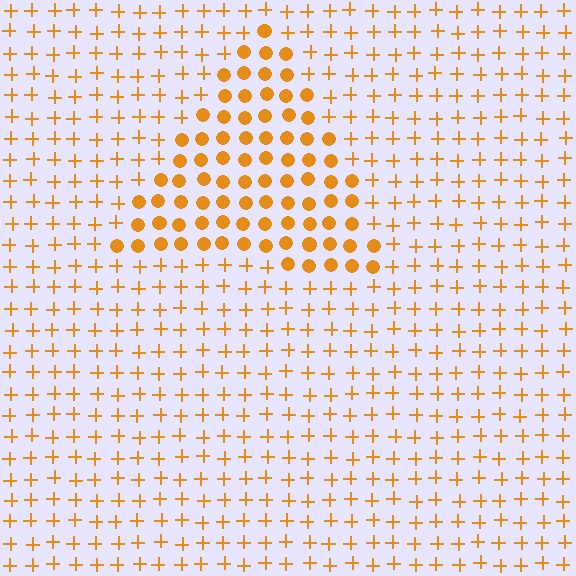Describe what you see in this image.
The image is filled with small orange elements arranged in a uniform grid. A triangle-shaped region contains circles, while the surrounding area contains plus signs. The boundary is defined purely by the change in element shape.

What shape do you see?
I see a triangle.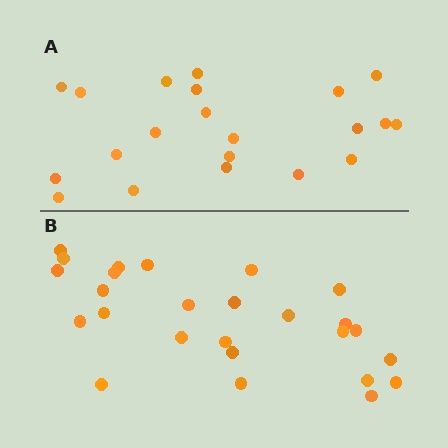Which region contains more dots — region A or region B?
Region B (the bottom region) has more dots.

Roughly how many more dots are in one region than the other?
Region B has about 5 more dots than region A.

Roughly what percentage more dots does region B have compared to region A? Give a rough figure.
About 25% more.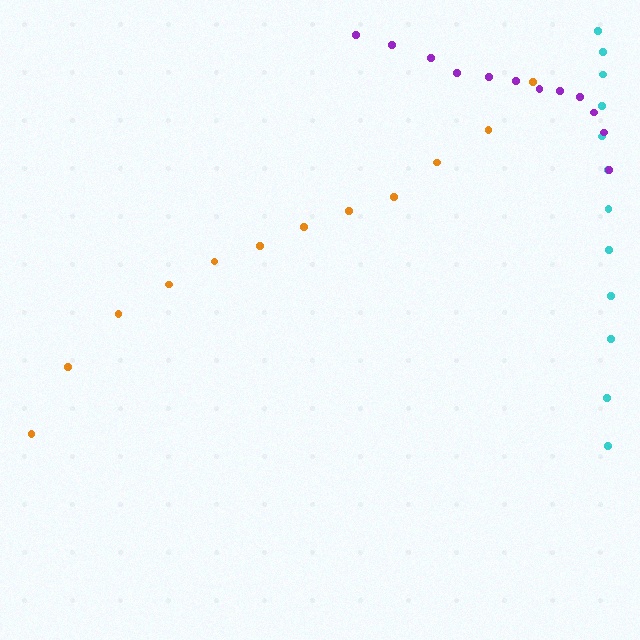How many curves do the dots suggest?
There are 3 distinct paths.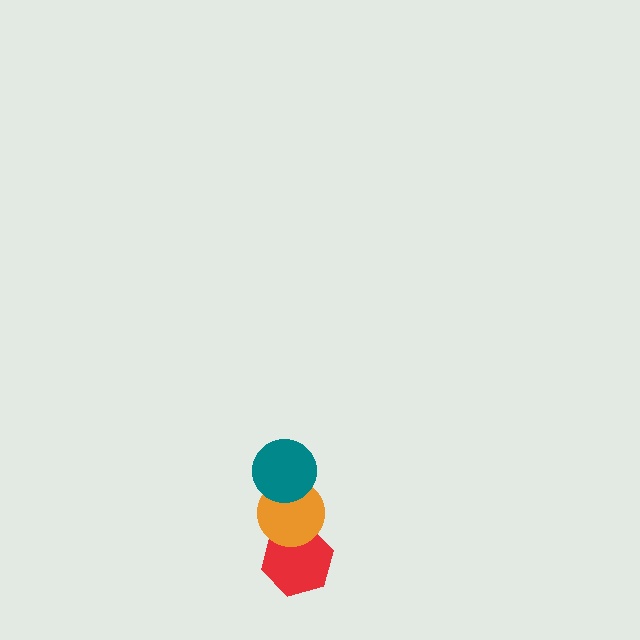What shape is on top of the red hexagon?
The orange circle is on top of the red hexagon.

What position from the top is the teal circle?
The teal circle is 1st from the top.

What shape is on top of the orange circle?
The teal circle is on top of the orange circle.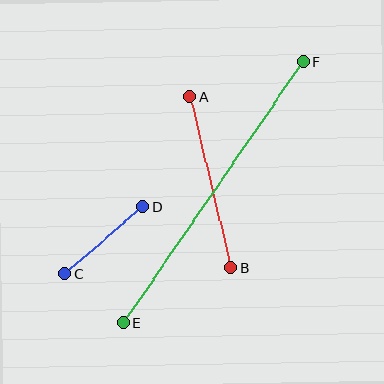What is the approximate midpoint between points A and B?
The midpoint is at approximately (211, 182) pixels.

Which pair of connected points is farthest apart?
Points E and F are farthest apart.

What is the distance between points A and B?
The distance is approximately 176 pixels.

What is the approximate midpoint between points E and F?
The midpoint is at approximately (213, 192) pixels.